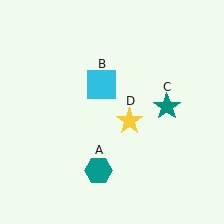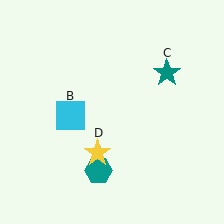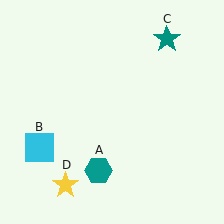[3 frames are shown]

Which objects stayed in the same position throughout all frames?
Teal hexagon (object A) remained stationary.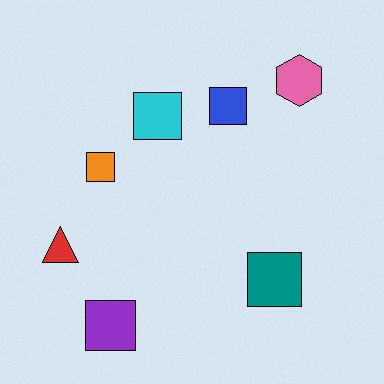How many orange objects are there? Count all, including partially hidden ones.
There is 1 orange object.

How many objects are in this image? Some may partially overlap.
There are 7 objects.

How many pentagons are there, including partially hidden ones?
There are no pentagons.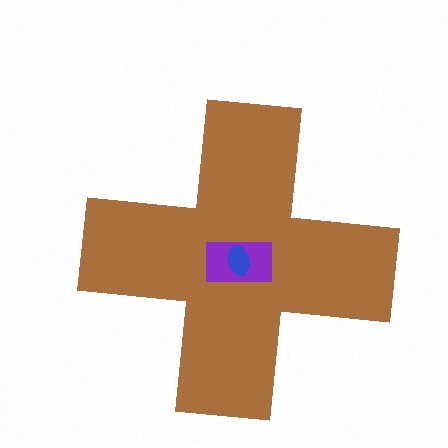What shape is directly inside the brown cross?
The purple rectangle.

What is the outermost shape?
The brown cross.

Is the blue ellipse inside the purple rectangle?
Yes.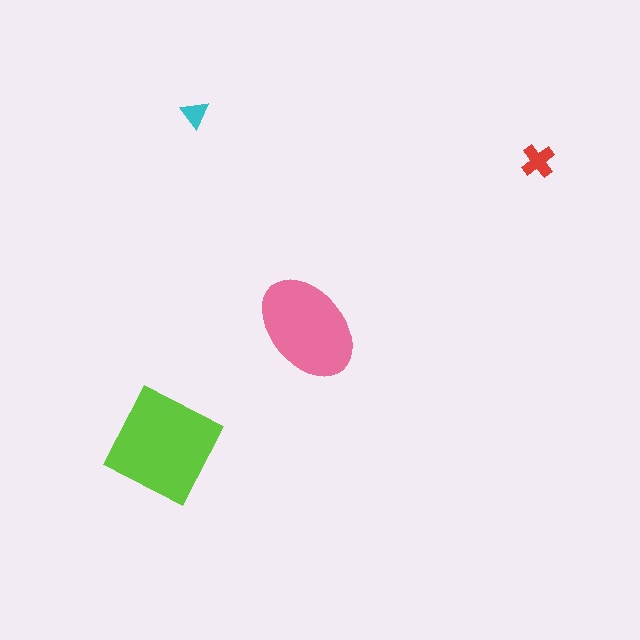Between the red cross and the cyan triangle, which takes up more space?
The red cross.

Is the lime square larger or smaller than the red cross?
Larger.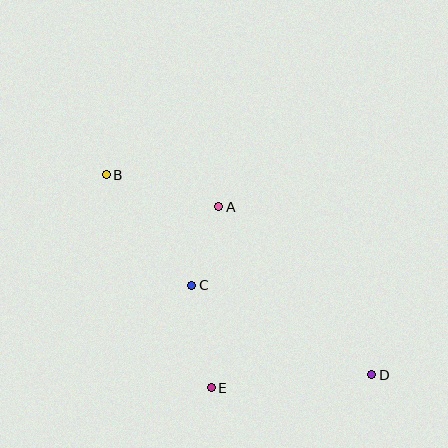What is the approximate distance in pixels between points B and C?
The distance between B and C is approximately 140 pixels.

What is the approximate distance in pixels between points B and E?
The distance between B and E is approximately 238 pixels.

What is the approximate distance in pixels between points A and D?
The distance between A and D is approximately 227 pixels.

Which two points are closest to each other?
Points A and C are closest to each other.